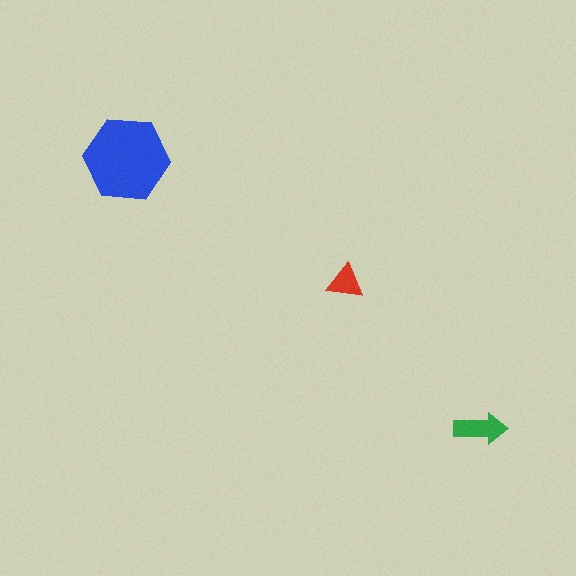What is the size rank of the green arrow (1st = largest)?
2nd.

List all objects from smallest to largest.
The red triangle, the green arrow, the blue hexagon.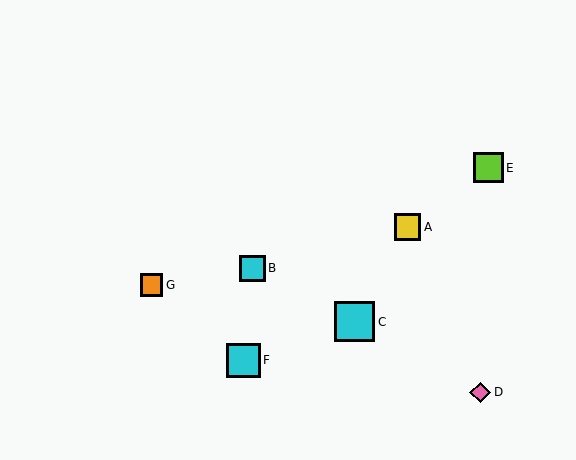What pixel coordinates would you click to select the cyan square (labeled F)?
Click at (243, 360) to select the cyan square F.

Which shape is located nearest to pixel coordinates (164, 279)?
The orange square (labeled G) at (152, 285) is nearest to that location.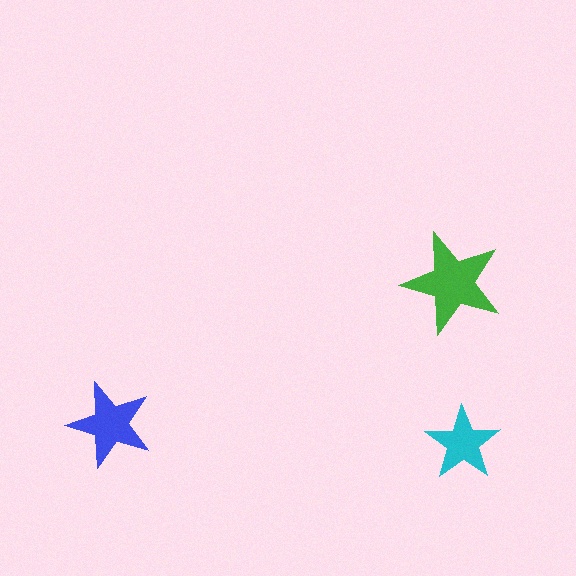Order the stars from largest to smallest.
the green one, the blue one, the cyan one.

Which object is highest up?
The green star is topmost.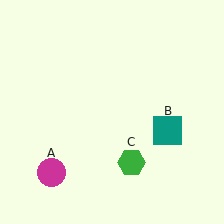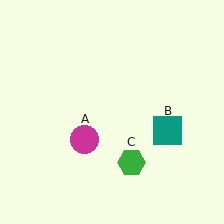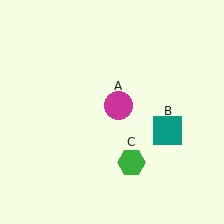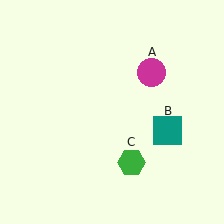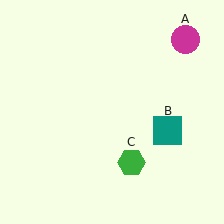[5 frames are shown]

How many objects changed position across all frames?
1 object changed position: magenta circle (object A).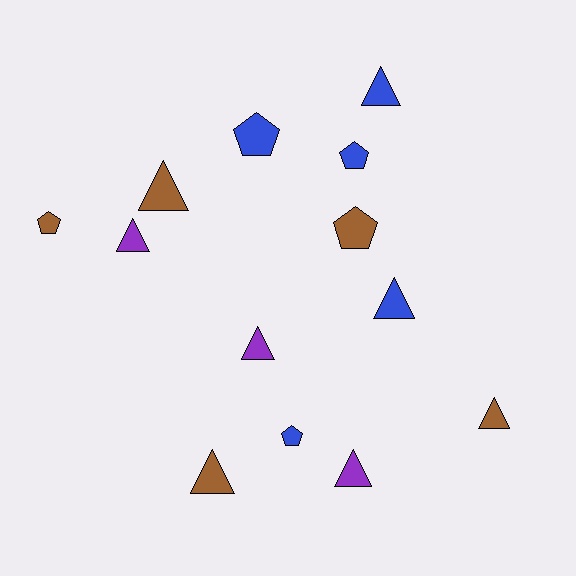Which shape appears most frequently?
Triangle, with 8 objects.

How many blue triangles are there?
There are 2 blue triangles.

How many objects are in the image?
There are 13 objects.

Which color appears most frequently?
Blue, with 5 objects.